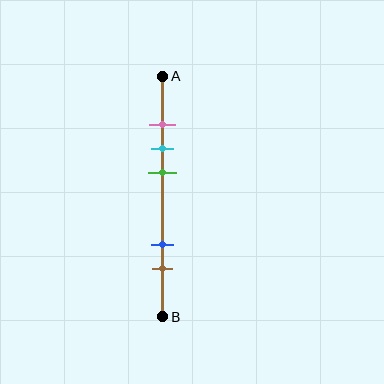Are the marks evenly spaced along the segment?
No, the marks are not evenly spaced.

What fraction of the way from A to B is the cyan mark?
The cyan mark is approximately 30% (0.3) of the way from A to B.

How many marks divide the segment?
There are 5 marks dividing the segment.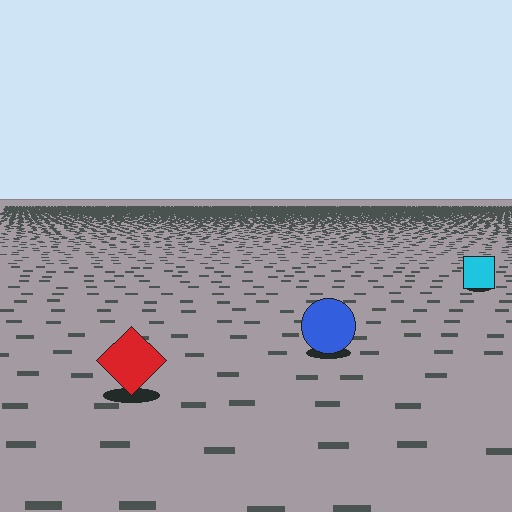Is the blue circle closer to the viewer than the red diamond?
No. The red diamond is closer — you can tell from the texture gradient: the ground texture is coarser near it.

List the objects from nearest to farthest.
From nearest to farthest: the red diamond, the blue circle, the cyan square.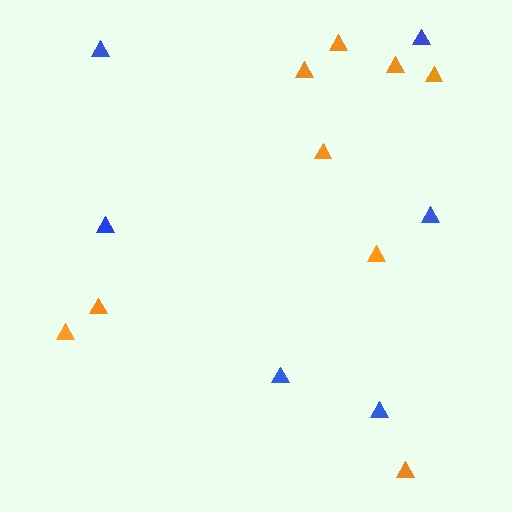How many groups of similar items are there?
There are 2 groups: one group of orange triangles (9) and one group of blue triangles (6).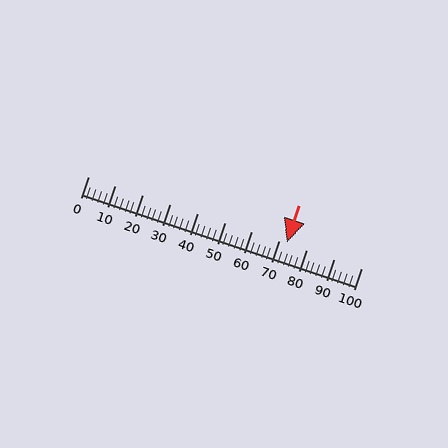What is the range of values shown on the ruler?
The ruler shows values from 0 to 100.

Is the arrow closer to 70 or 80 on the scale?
The arrow is closer to 70.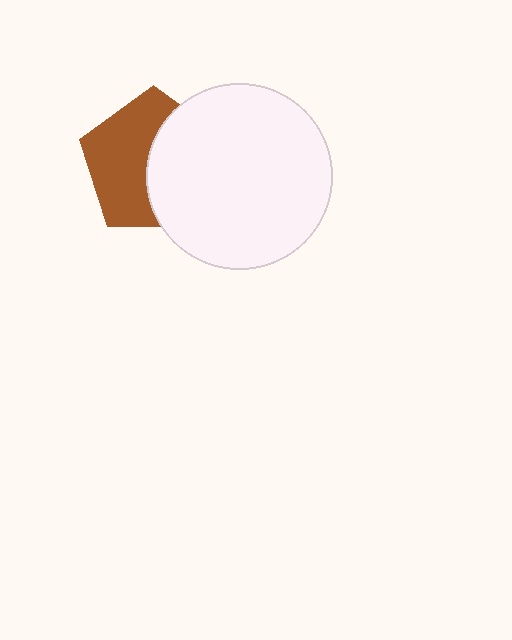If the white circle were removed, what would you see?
You would see the complete brown pentagon.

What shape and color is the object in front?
The object in front is a white circle.